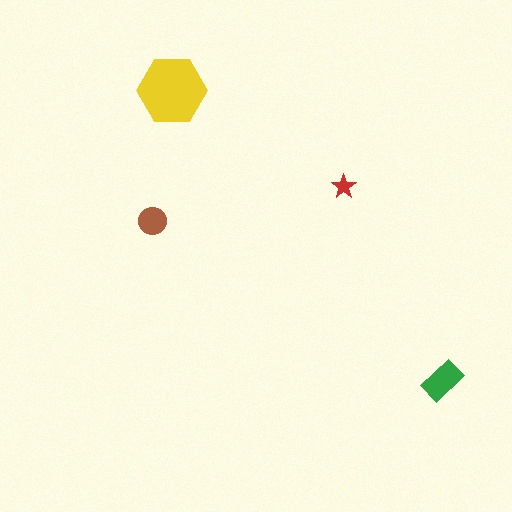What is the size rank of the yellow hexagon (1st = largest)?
1st.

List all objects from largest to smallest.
The yellow hexagon, the green rectangle, the brown circle, the red star.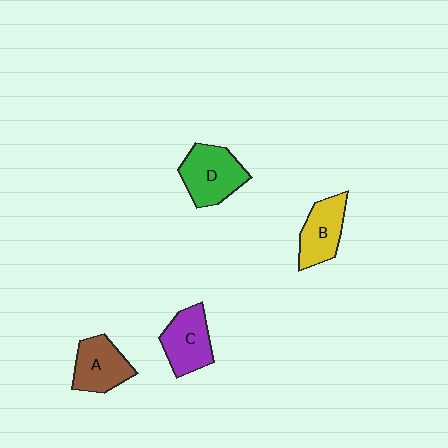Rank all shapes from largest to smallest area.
From largest to smallest: D (green), C (purple), A (brown), B (yellow).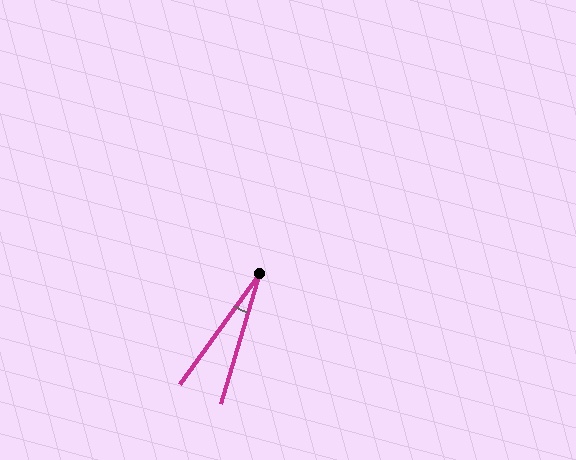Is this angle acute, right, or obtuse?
It is acute.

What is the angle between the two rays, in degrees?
Approximately 19 degrees.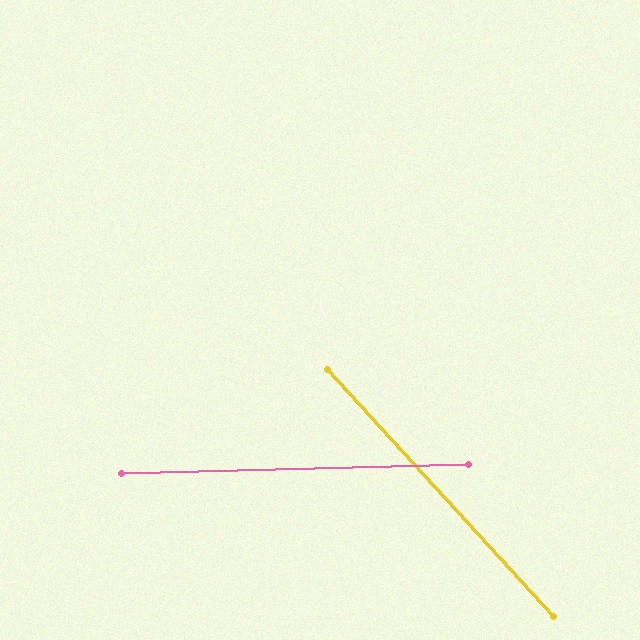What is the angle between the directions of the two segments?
Approximately 49 degrees.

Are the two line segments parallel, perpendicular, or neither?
Neither parallel nor perpendicular — they differ by about 49°.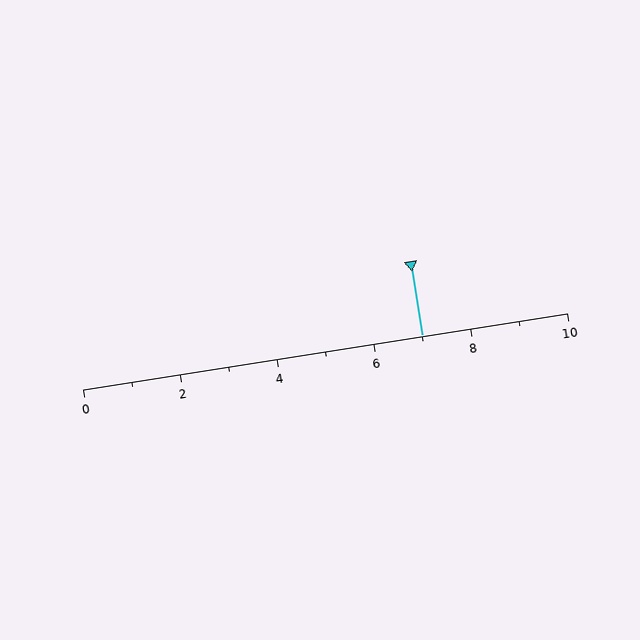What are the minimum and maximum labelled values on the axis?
The axis runs from 0 to 10.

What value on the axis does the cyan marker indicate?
The marker indicates approximately 7.